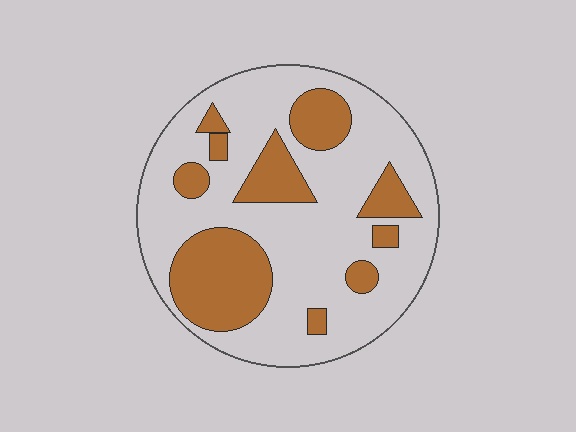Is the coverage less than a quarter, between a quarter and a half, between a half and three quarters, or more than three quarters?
Between a quarter and a half.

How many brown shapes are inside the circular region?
10.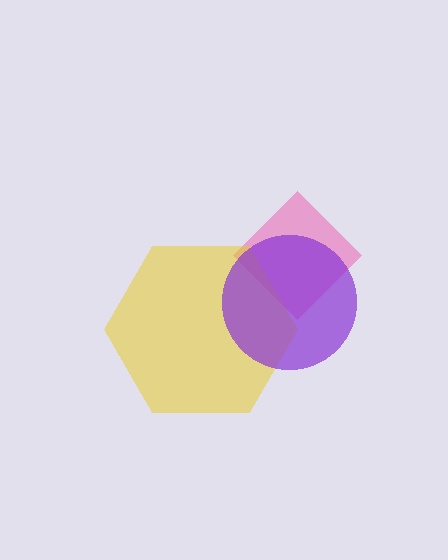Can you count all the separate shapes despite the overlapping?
Yes, there are 3 separate shapes.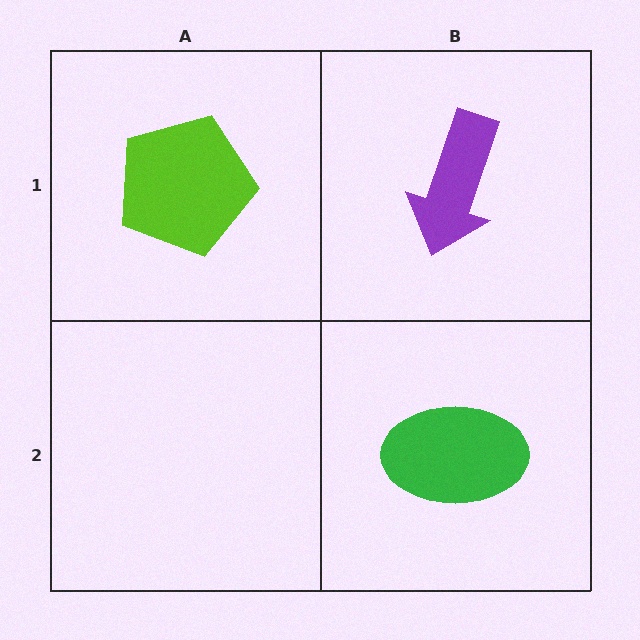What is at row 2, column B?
A green ellipse.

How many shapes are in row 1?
2 shapes.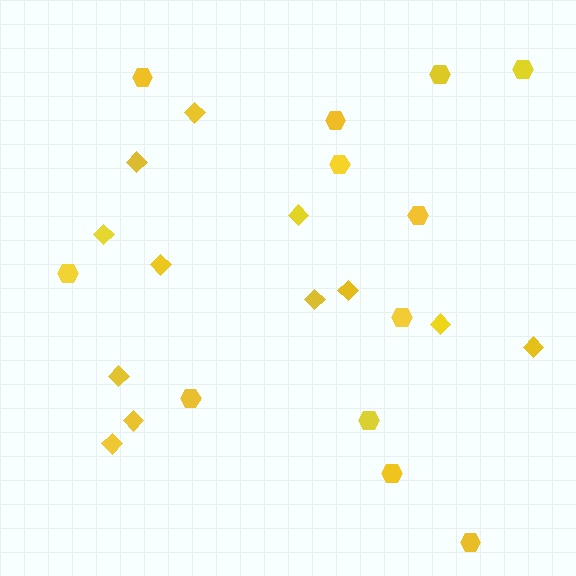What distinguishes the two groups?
There are 2 groups: one group of hexagons (12) and one group of diamonds (12).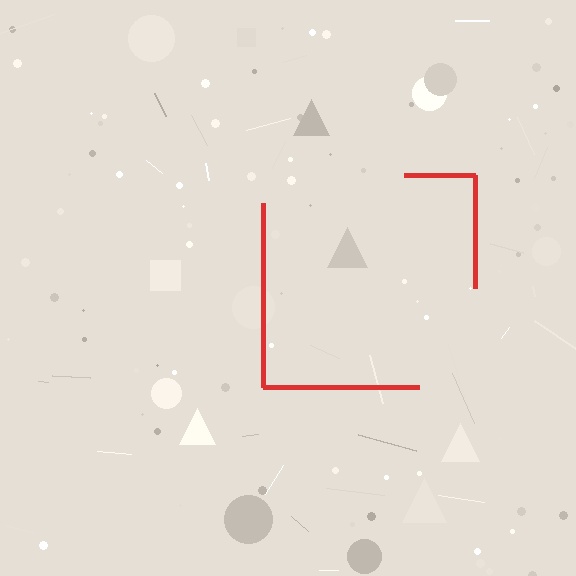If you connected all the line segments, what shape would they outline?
They would outline a square.